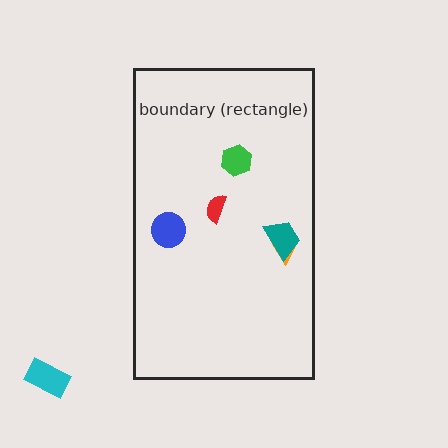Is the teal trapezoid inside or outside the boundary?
Inside.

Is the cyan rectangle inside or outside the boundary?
Outside.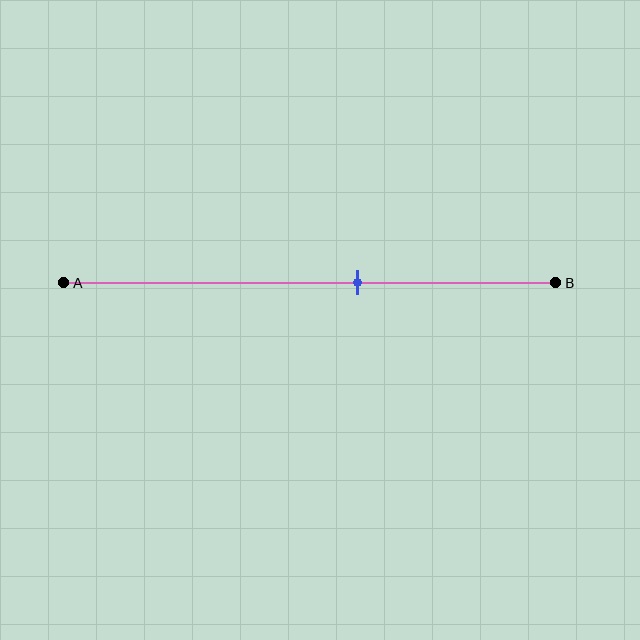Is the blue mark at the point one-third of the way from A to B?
No, the mark is at about 60% from A, not at the 33% one-third point.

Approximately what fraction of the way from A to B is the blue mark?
The blue mark is approximately 60% of the way from A to B.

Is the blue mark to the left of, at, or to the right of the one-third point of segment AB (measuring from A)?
The blue mark is to the right of the one-third point of segment AB.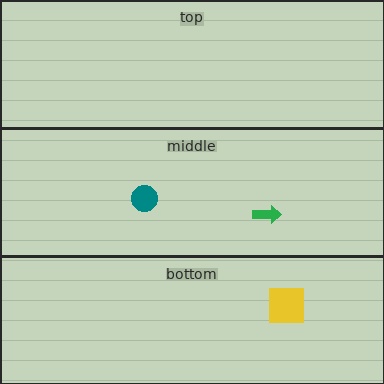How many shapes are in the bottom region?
1.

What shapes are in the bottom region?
The yellow square.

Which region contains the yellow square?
The bottom region.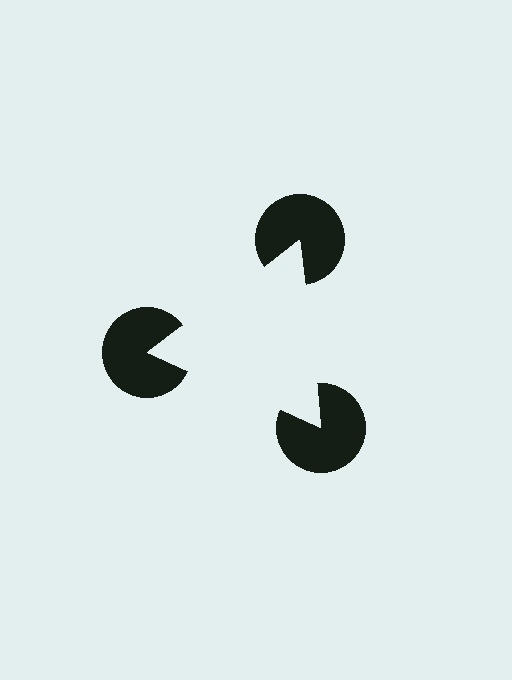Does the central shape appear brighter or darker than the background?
It typically appears slightly brighter than the background, even though no actual brightness change is drawn.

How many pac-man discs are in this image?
There are 3 — one at each vertex of the illusory triangle.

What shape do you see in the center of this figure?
An illusory triangle — its edges are inferred from the aligned wedge cuts in the pac-man discs, not physically drawn.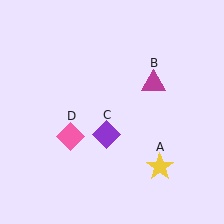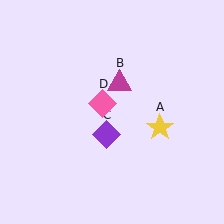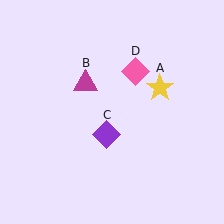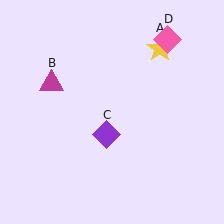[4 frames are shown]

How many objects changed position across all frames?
3 objects changed position: yellow star (object A), magenta triangle (object B), pink diamond (object D).